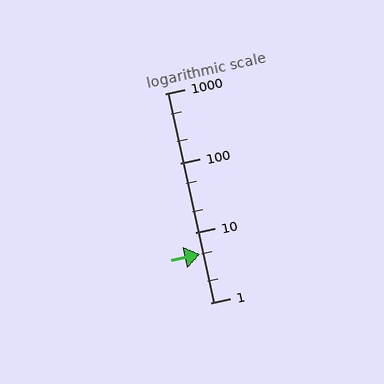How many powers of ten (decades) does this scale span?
The scale spans 3 decades, from 1 to 1000.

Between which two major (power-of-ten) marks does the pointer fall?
The pointer is between 1 and 10.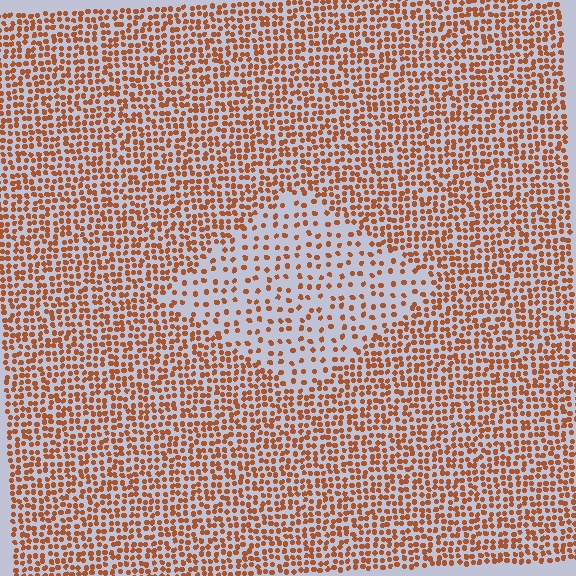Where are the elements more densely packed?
The elements are more densely packed outside the diamond boundary.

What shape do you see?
I see a diamond.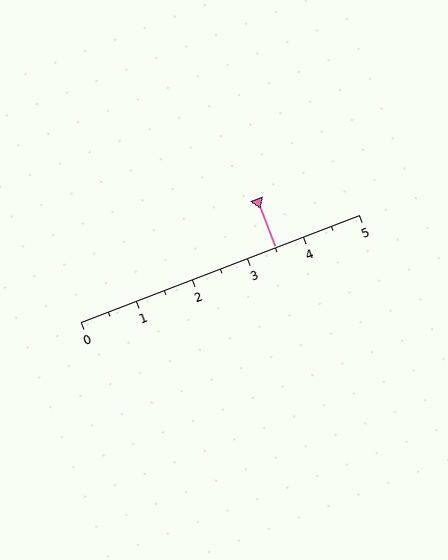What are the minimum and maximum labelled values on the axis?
The axis runs from 0 to 5.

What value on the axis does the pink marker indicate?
The marker indicates approximately 3.5.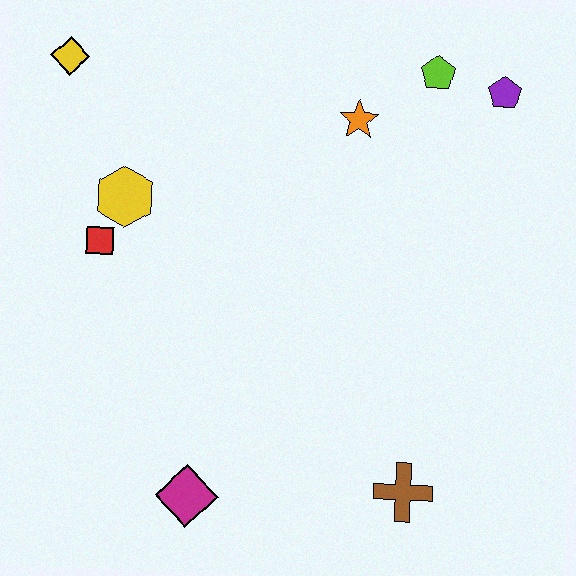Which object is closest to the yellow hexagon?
The red square is closest to the yellow hexagon.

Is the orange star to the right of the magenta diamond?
Yes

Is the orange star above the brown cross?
Yes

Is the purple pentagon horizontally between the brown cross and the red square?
No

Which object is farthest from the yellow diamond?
The brown cross is farthest from the yellow diamond.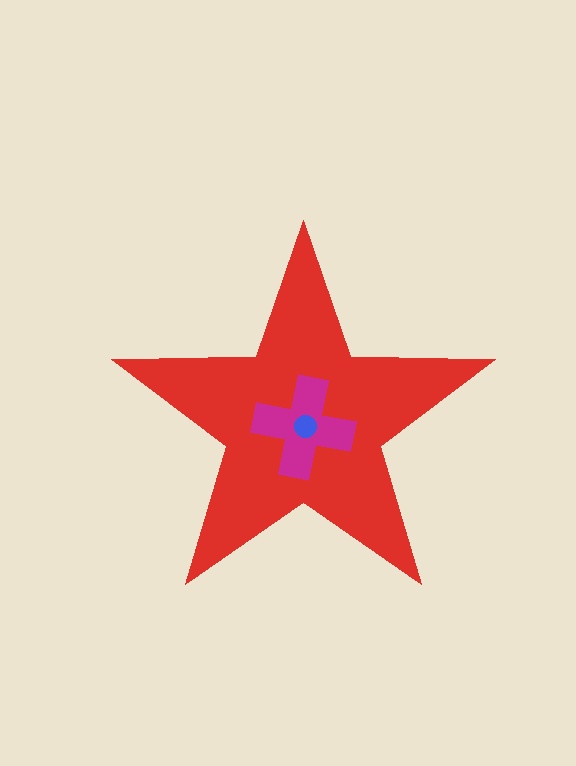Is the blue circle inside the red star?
Yes.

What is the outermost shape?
The red star.